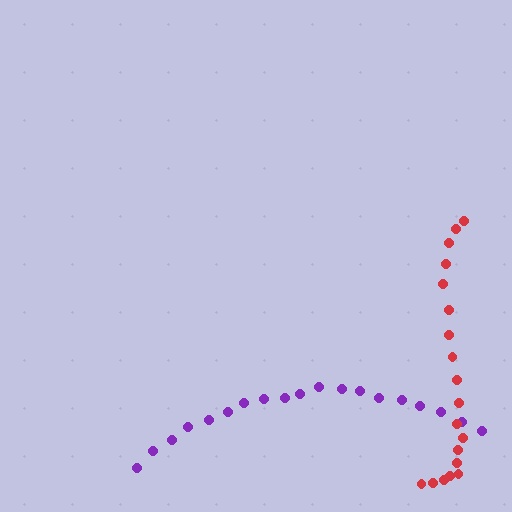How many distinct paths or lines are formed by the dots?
There are 2 distinct paths.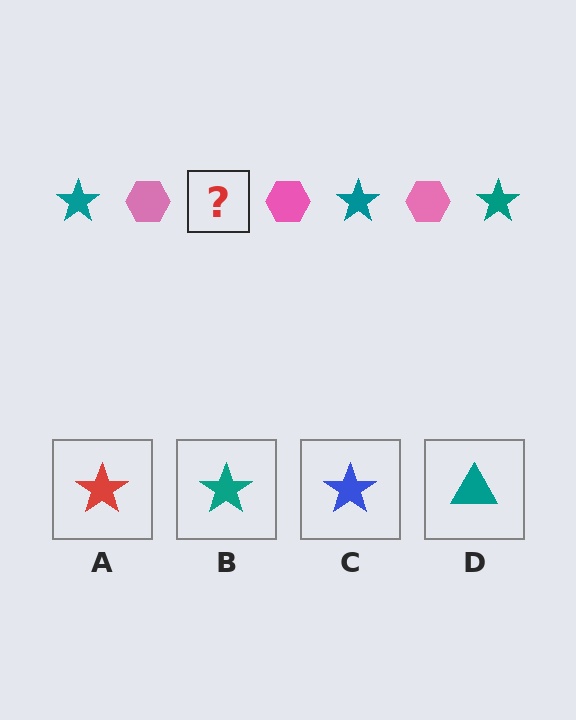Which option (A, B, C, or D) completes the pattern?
B.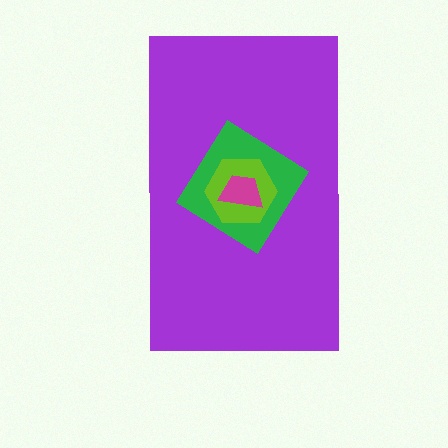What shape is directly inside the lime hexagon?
The magenta trapezoid.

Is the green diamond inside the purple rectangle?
Yes.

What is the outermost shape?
The purple rectangle.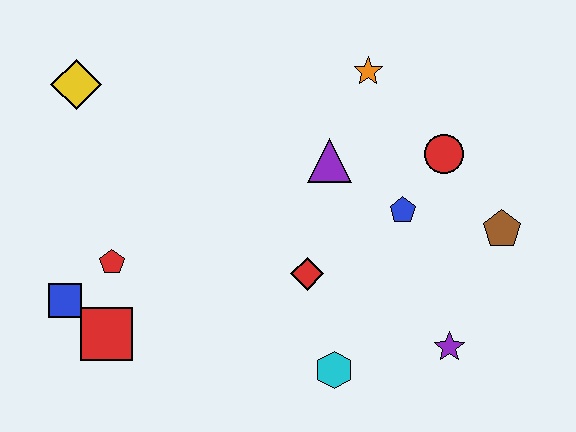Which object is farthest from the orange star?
The blue square is farthest from the orange star.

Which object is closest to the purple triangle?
The blue pentagon is closest to the purple triangle.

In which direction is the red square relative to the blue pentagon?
The red square is to the left of the blue pentagon.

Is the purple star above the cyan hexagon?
Yes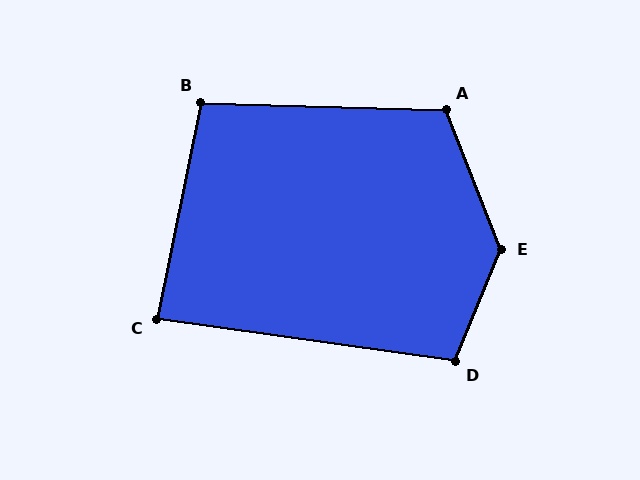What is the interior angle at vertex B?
Approximately 100 degrees (obtuse).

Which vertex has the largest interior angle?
E, at approximately 136 degrees.